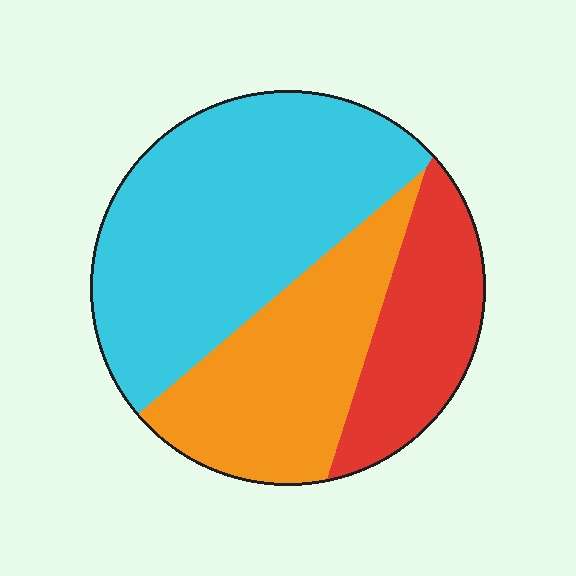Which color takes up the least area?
Red, at roughly 20%.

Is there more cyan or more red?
Cyan.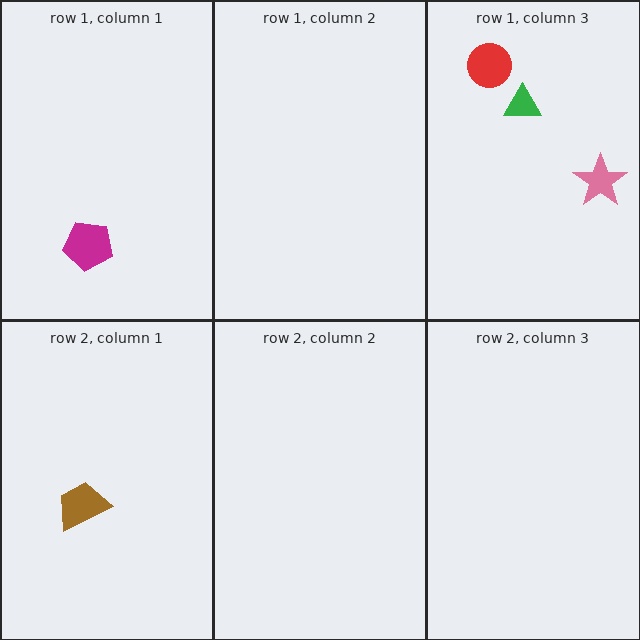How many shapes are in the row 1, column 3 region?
3.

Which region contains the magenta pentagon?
The row 1, column 1 region.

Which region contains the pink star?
The row 1, column 3 region.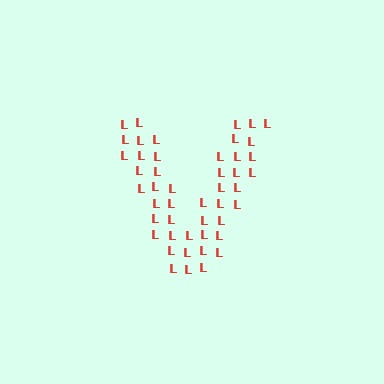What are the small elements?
The small elements are letter L's.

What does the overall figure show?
The overall figure shows the letter V.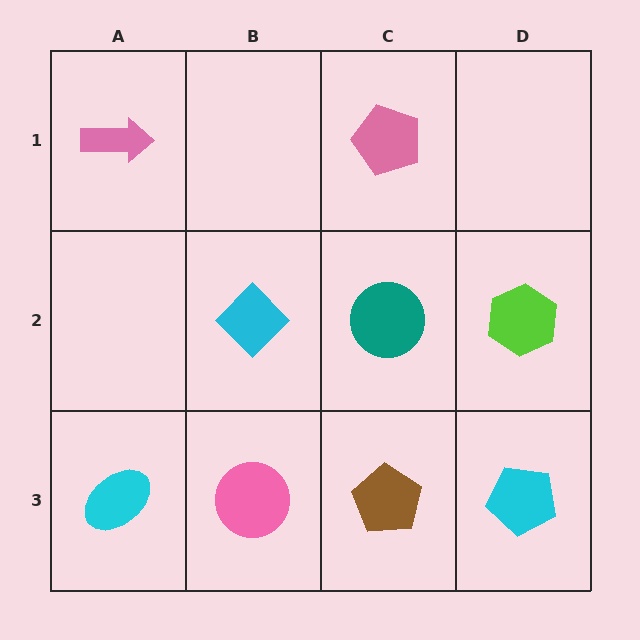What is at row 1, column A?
A pink arrow.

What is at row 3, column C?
A brown pentagon.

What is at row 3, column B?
A pink circle.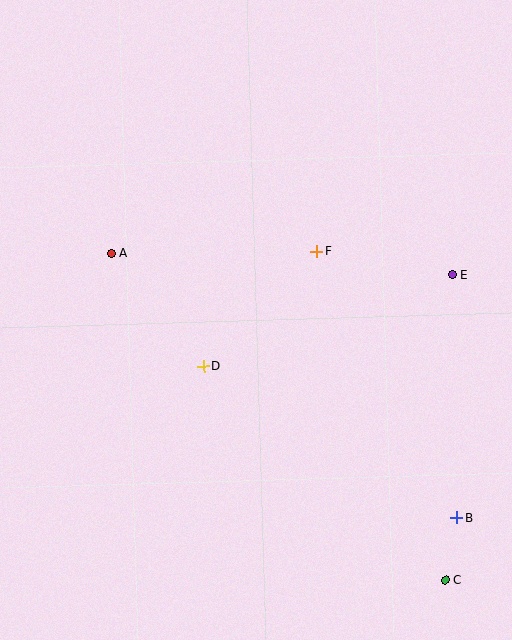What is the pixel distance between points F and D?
The distance between F and D is 161 pixels.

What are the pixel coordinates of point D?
Point D is at (204, 366).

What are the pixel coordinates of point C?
Point C is at (445, 580).